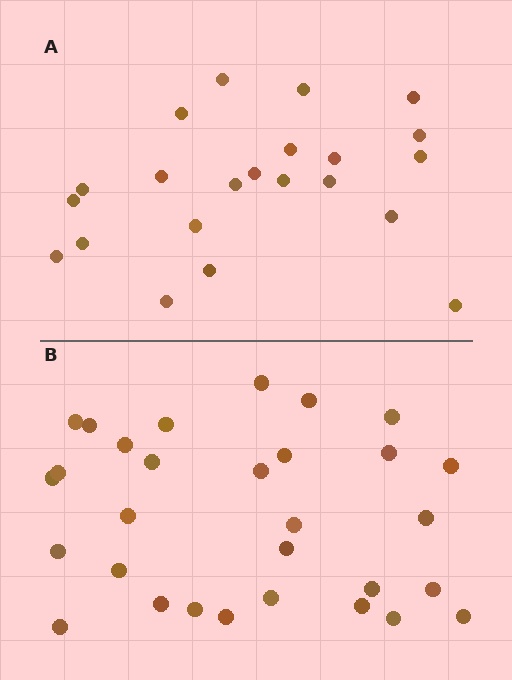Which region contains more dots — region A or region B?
Region B (the bottom region) has more dots.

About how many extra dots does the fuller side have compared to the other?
Region B has roughly 8 or so more dots than region A.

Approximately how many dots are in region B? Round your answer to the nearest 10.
About 30 dots.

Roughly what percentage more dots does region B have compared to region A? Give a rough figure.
About 35% more.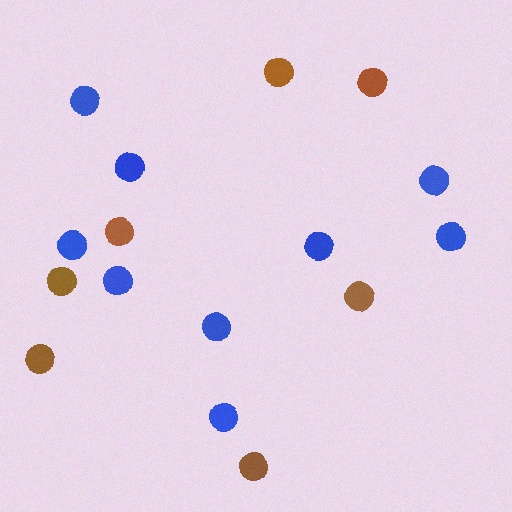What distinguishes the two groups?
There are 2 groups: one group of brown circles (7) and one group of blue circles (9).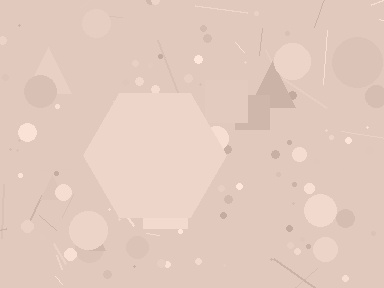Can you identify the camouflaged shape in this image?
The camouflaged shape is a hexagon.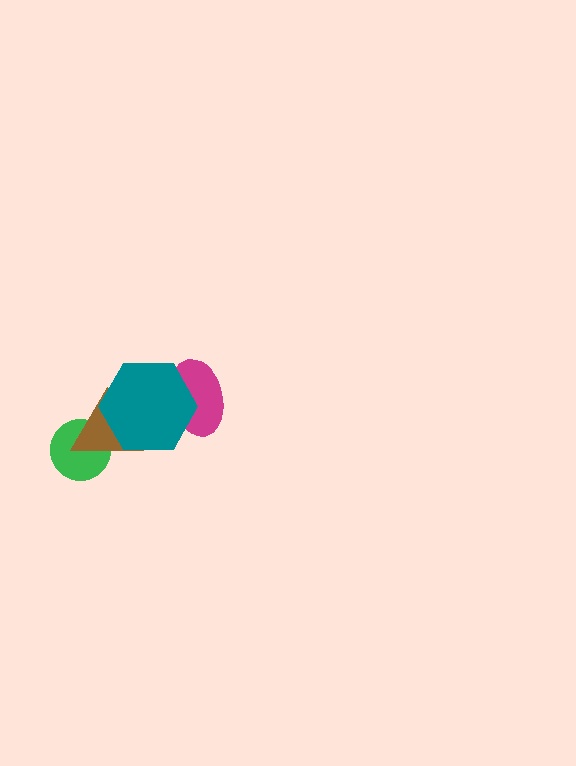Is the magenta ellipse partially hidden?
Yes, it is partially covered by another shape.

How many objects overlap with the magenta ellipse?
1 object overlaps with the magenta ellipse.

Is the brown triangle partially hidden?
Yes, it is partially covered by another shape.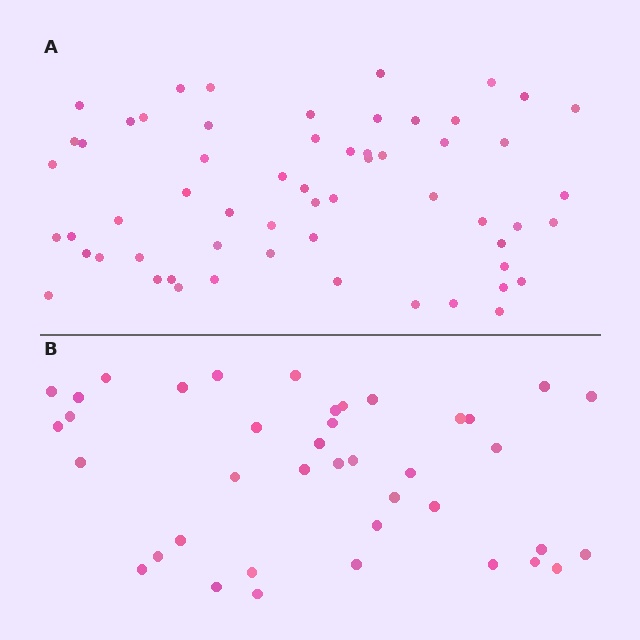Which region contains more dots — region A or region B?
Region A (the top region) has more dots.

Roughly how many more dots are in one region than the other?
Region A has approximately 20 more dots than region B.